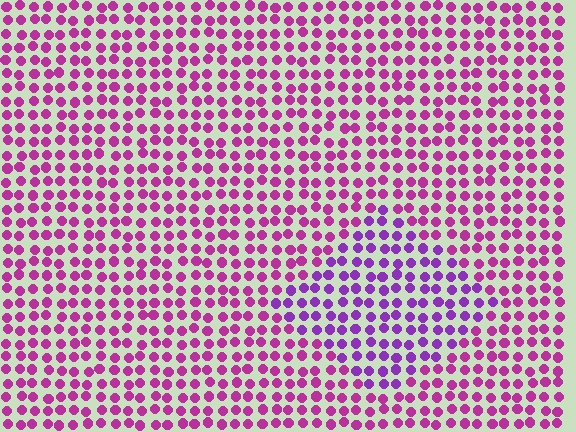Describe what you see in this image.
The image is filled with small magenta elements in a uniform arrangement. A diamond-shaped region is visible where the elements are tinted to a slightly different hue, forming a subtle color boundary.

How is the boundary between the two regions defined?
The boundary is defined purely by a slight shift in hue (about 32 degrees). Spacing, size, and orientation are identical on both sides.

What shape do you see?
I see a diamond.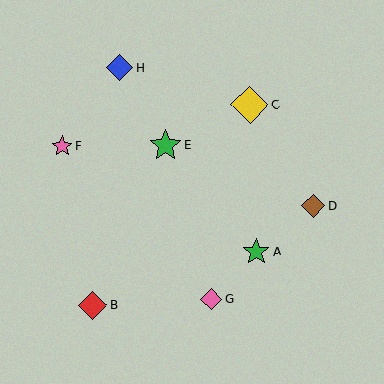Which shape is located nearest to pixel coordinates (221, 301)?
The pink diamond (labeled G) at (211, 299) is nearest to that location.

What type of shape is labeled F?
Shape F is a pink star.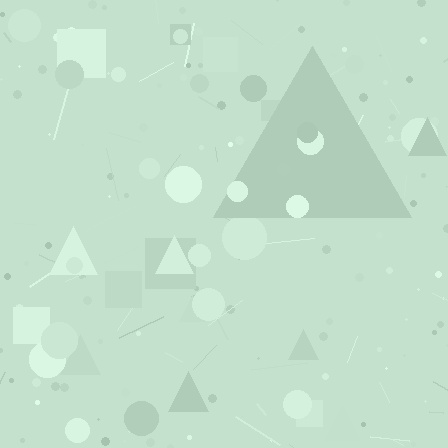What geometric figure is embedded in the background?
A triangle is embedded in the background.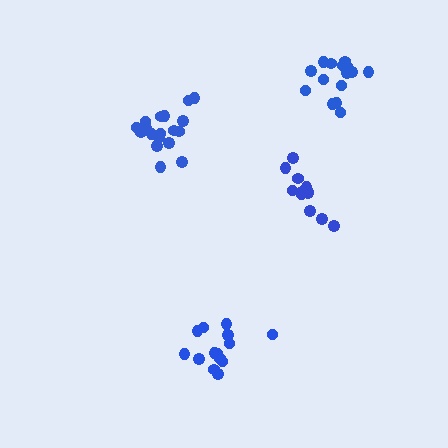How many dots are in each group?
Group 1: 12 dots, Group 2: 15 dots, Group 3: 18 dots, Group 4: 14 dots (59 total).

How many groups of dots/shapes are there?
There are 4 groups.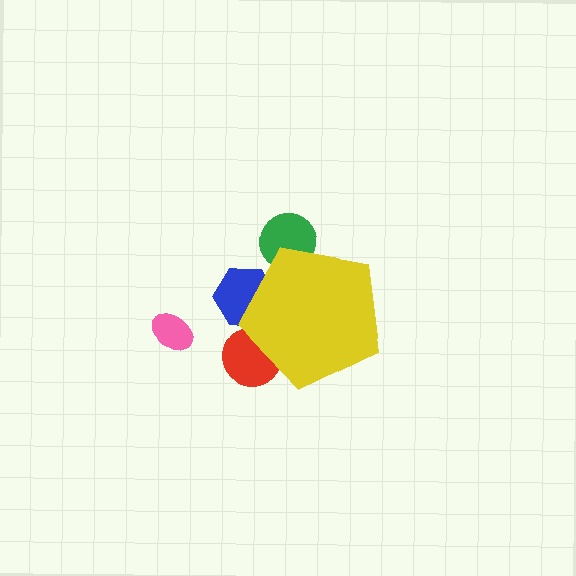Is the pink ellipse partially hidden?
No, the pink ellipse is fully visible.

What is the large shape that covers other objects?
A yellow pentagon.